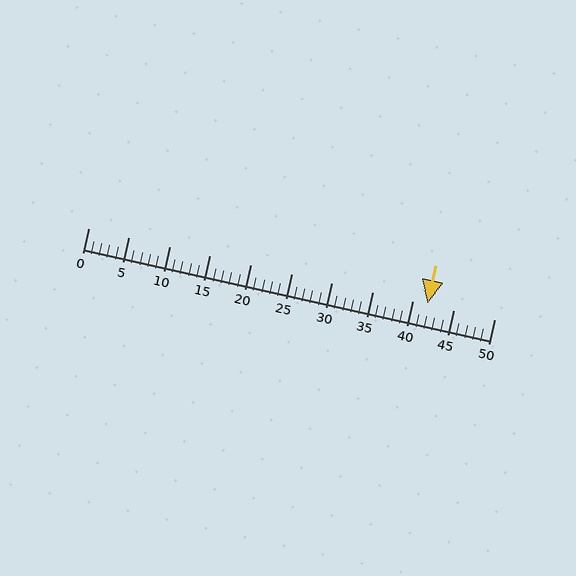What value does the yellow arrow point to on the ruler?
The yellow arrow points to approximately 42.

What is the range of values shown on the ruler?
The ruler shows values from 0 to 50.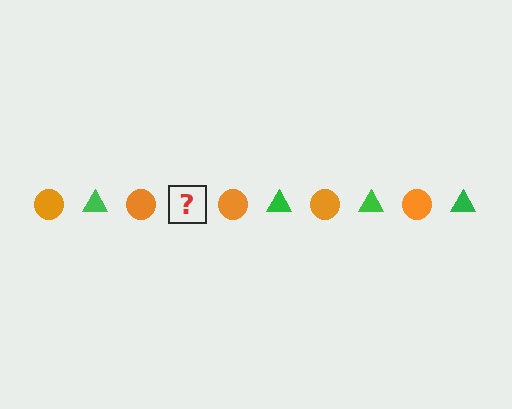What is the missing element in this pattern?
The missing element is a green triangle.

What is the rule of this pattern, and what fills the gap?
The rule is that the pattern alternates between orange circle and green triangle. The gap should be filled with a green triangle.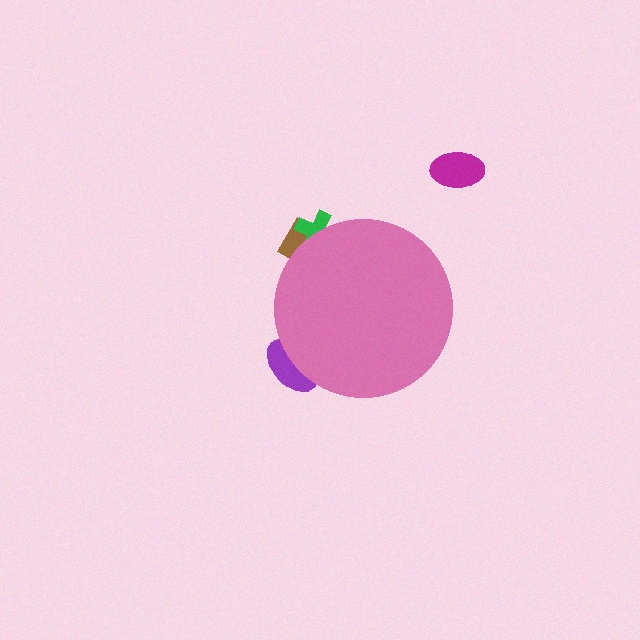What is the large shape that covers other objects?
A pink circle.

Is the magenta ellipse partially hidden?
No, the magenta ellipse is fully visible.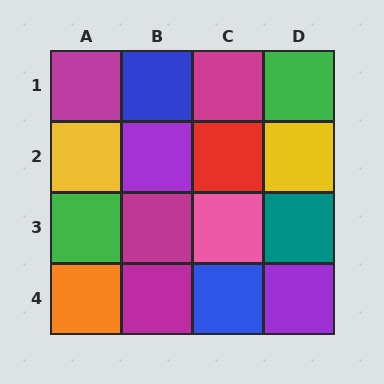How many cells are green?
2 cells are green.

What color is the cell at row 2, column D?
Yellow.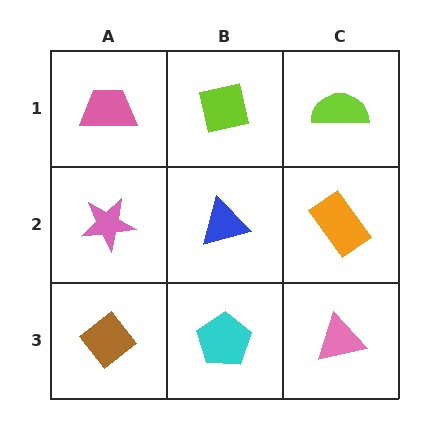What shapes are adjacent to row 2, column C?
A lime semicircle (row 1, column C), a pink triangle (row 3, column C), a blue triangle (row 2, column B).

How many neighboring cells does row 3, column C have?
2.